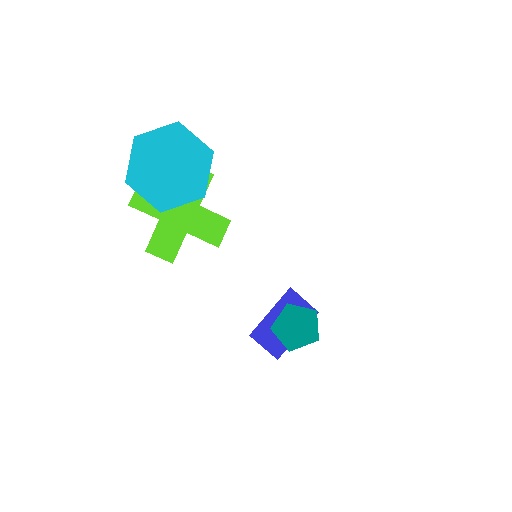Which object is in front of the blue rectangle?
The teal pentagon is in front of the blue rectangle.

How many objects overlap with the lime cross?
1 object overlaps with the lime cross.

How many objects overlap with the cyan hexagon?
1 object overlaps with the cyan hexagon.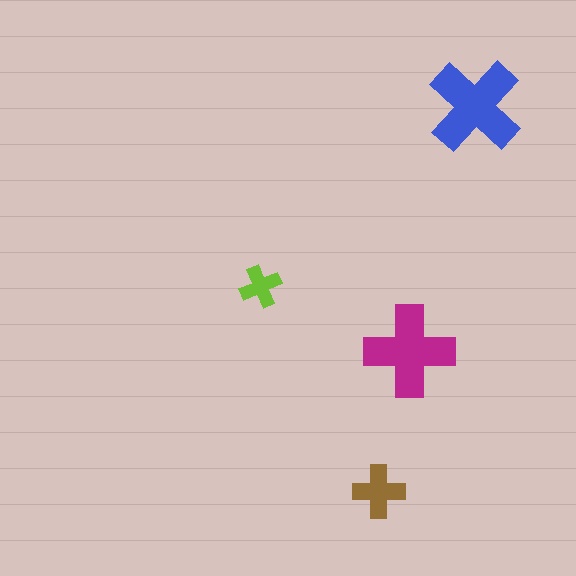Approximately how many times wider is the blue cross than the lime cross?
About 2.5 times wider.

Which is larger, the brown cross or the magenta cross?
The magenta one.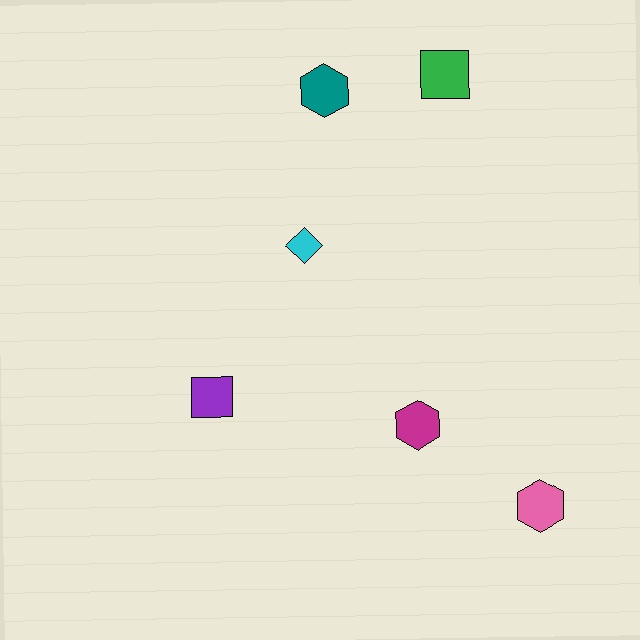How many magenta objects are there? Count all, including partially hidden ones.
There is 1 magenta object.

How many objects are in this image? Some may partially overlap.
There are 6 objects.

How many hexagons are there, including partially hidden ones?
There are 3 hexagons.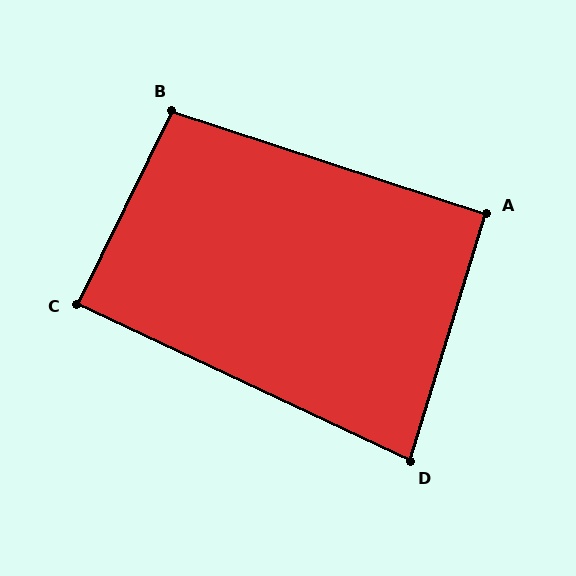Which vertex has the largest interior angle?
B, at approximately 98 degrees.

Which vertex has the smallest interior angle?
D, at approximately 82 degrees.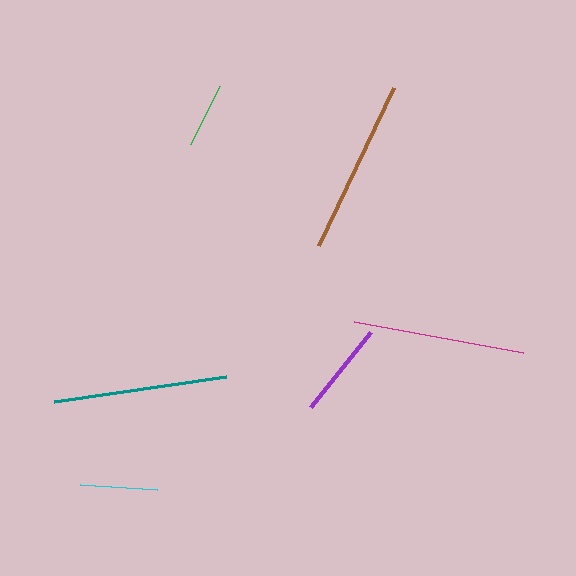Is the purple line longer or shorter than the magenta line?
The magenta line is longer than the purple line.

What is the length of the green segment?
The green segment is approximately 65 pixels long.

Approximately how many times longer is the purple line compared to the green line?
The purple line is approximately 1.5 times the length of the green line.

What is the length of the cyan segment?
The cyan segment is approximately 77 pixels long.